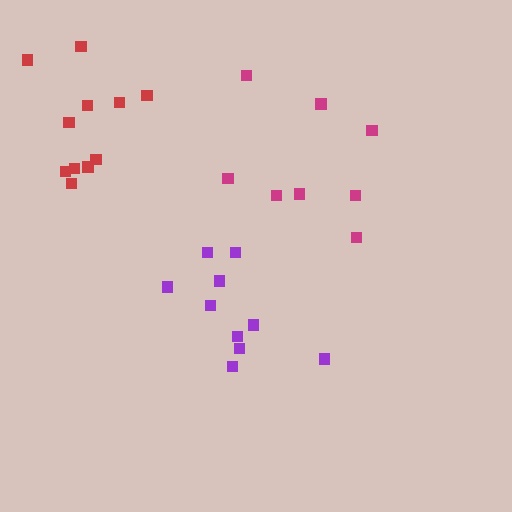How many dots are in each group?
Group 1: 8 dots, Group 2: 10 dots, Group 3: 11 dots (29 total).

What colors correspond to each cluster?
The clusters are colored: magenta, purple, red.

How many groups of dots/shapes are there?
There are 3 groups.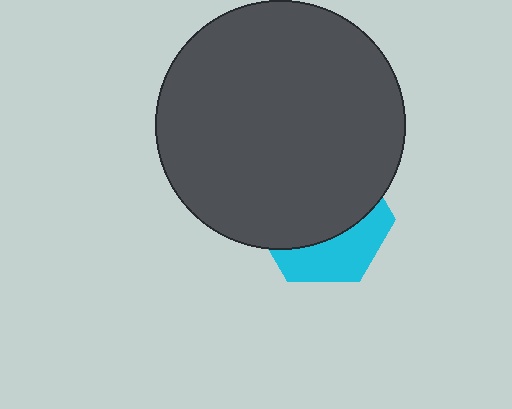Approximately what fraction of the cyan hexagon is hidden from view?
Roughly 65% of the cyan hexagon is hidden behind the dark gray circle.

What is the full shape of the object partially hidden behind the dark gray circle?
The partially hidden object is a cyan hexagon.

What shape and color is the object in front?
The object in front is a dark gray circle.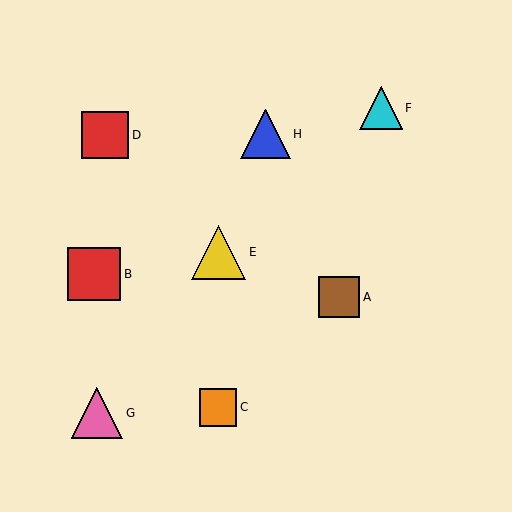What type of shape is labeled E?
Shape E is a yellow triangle.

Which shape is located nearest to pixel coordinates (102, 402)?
The pink triangle (labeled G) at (97, 413) is nearest to that location.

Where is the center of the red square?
The center of the red square is at (94, 274).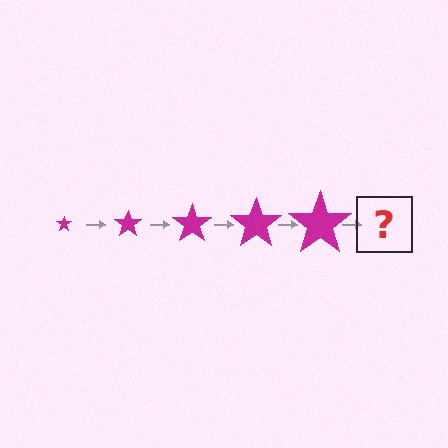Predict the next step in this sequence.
The next step is a magenta star, larger than the previous one.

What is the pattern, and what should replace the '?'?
The pattern is that the star gets progressively larger each step. The '?' should be a magenta star, larger than the previous one.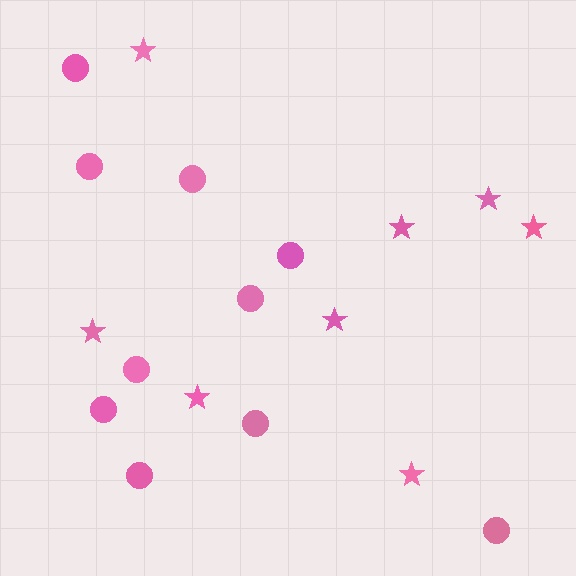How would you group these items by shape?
There are 2 groups: one group of stars (8) and one group of circles (10).